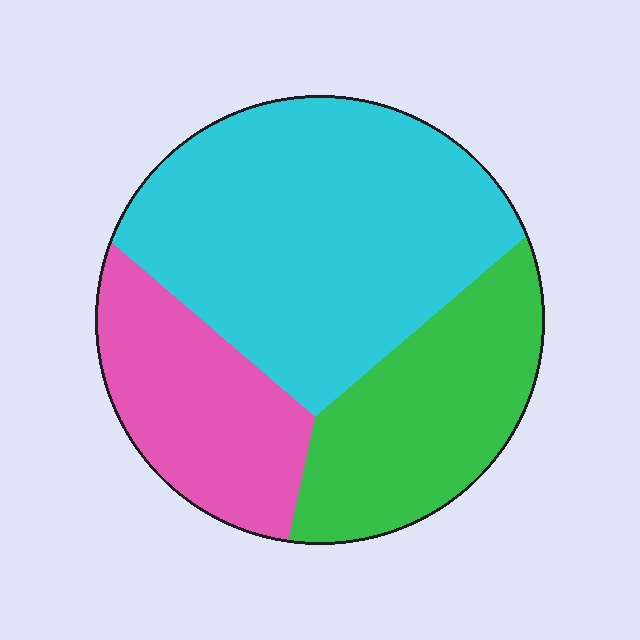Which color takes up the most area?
Cyan, at roughly 50%.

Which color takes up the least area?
Pink, at roughly 25%.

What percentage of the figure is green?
Green takes up about one quarter (1/4) of the figure.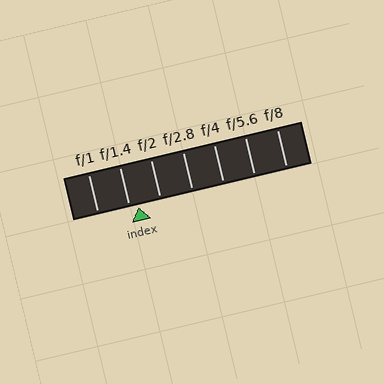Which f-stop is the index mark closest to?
The index mark is closest to f/1.4.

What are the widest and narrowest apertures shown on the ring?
The widest aperture shown is f/1 and the narrowest is f/8.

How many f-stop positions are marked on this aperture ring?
There are 7 f-stop positions marked.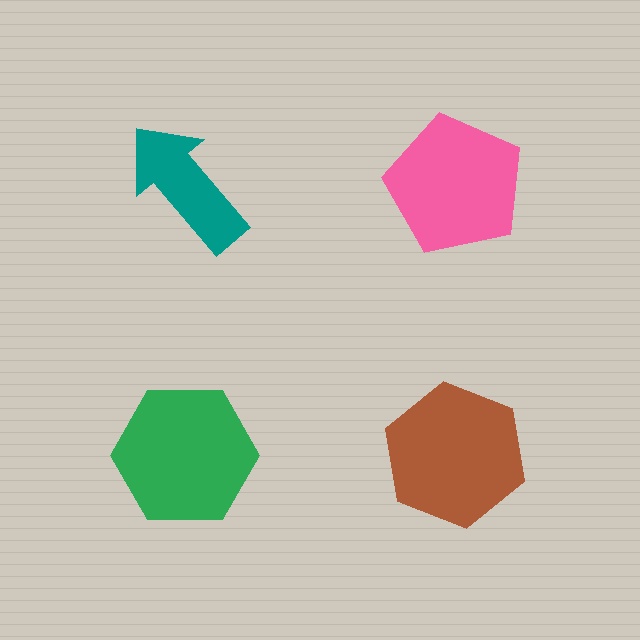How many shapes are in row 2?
2 shapes.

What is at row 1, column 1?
A teal arrow.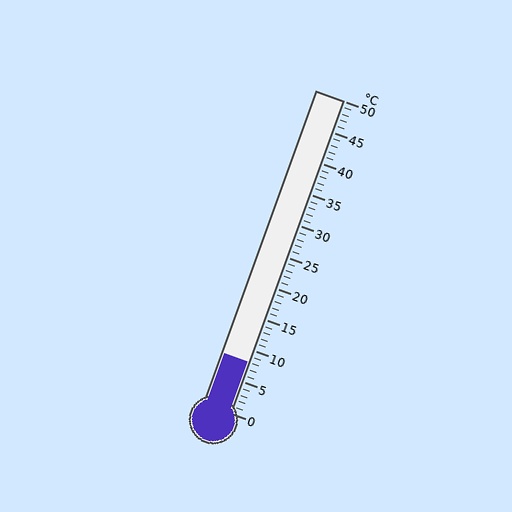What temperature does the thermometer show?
The thermometer shows approximately 8°C.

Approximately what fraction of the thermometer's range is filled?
The thermometer is filled to approximately 15% of its range.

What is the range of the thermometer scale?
The thermometer scale ranges from 0°C to 50°C.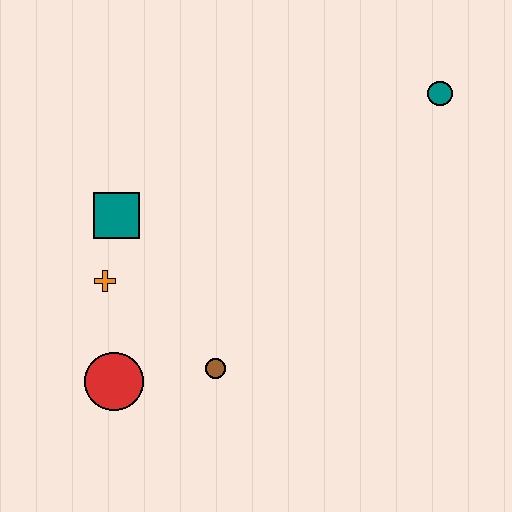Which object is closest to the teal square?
The orange cross is closest to the teal square.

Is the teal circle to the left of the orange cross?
No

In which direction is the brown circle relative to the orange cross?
The brown circle is to the right of the orange cross.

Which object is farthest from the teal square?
The teal circle is farthest from the teal square.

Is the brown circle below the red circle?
No